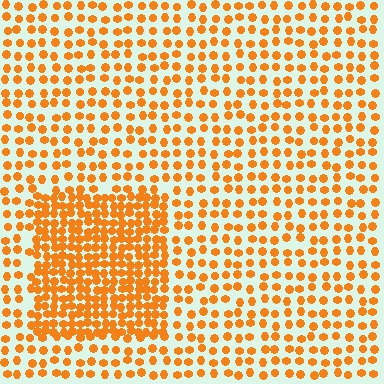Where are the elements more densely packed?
The elements are more densely packed inside the rectangle boundary.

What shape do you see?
I see a rectangle.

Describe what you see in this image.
The image contains small orange elements arranged at two different densities. A rectangle-shaped region is visible where the elements are more densely packed than the surrounding area.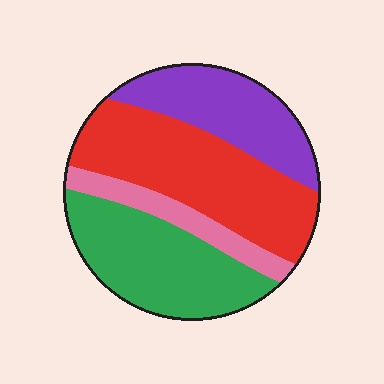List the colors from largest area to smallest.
From largest to smallest: red, green, purple, pink.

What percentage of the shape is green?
Green covers 30% of the shape.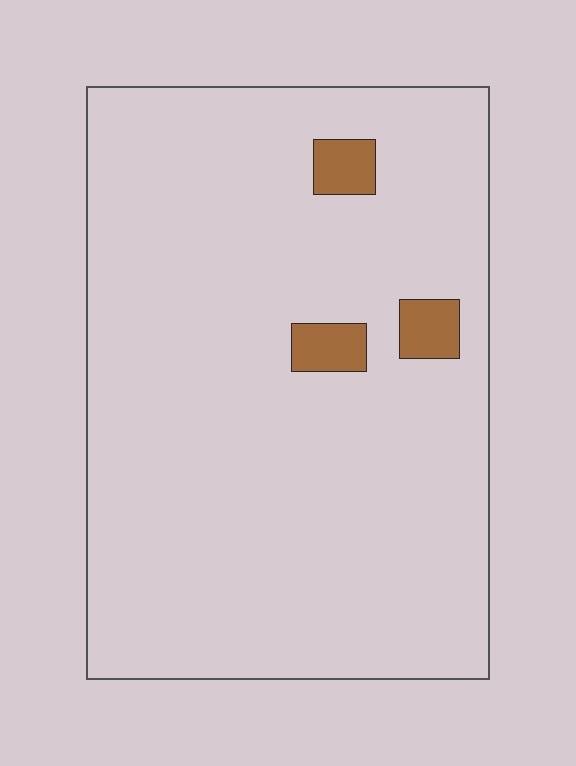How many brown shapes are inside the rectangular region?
3.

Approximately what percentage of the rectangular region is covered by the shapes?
Approximately 5%.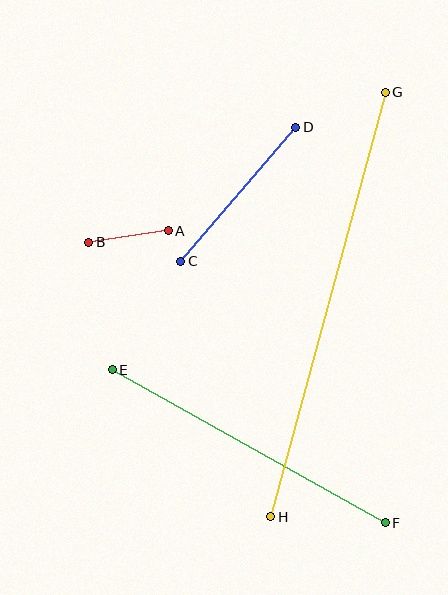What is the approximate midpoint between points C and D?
The midpoint is at approximately (238, 194) pixels.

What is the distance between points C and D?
The distance is approximately 177 pixels.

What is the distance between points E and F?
The distance is approximately 313 pixels.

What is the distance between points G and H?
The distance is approximately 439 pixels.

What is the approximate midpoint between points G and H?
The midpoint is at approximately (328, 304) pixels.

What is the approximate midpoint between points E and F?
The midpoint is at approximately (249, 446) pixels.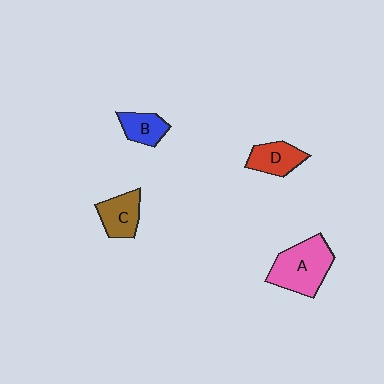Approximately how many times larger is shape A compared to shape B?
Approximately 2.1 times.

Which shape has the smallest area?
Shape B (blue).